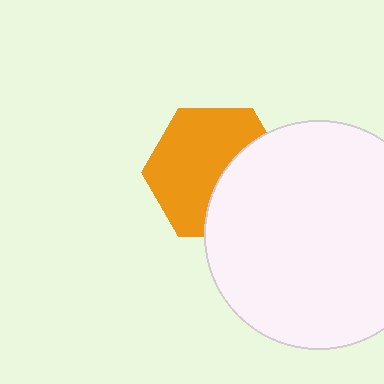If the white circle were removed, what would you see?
You would see the complete orange hexagon.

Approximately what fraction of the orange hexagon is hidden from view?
Roughly 38% of the orange hexagon is hidden behind the white circle.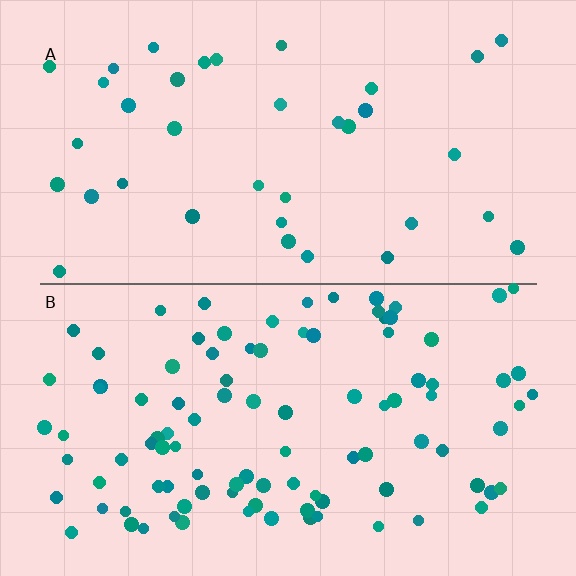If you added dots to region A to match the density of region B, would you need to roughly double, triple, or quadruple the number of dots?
Approximately triple.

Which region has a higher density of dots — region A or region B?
B (the bottom).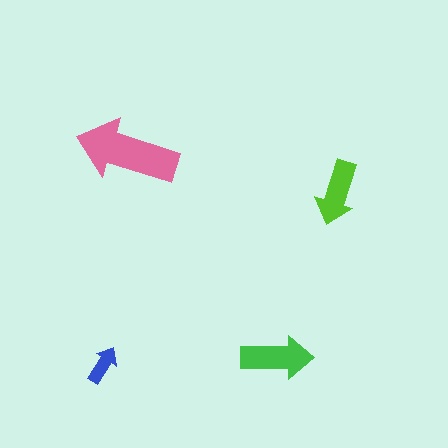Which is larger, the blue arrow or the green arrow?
The green one.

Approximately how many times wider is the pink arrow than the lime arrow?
About 1.5 times wider.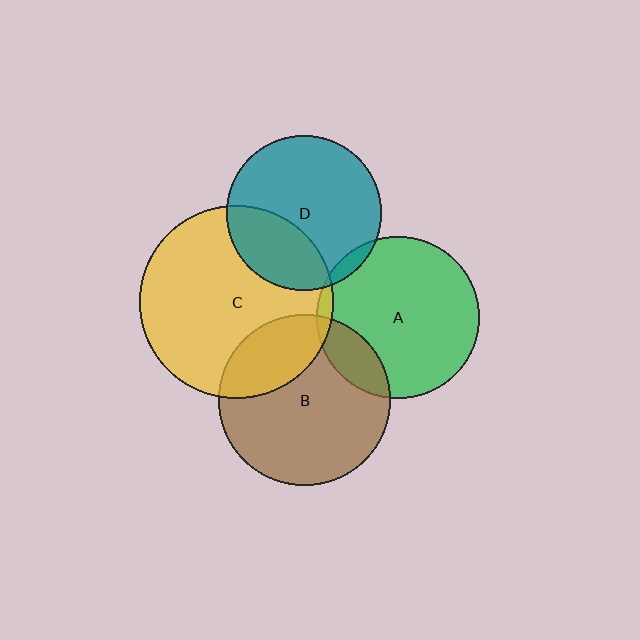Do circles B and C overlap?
Yes.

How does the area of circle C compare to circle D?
Approximately 1.6 times.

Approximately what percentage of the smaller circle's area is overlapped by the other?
Approximately 25%.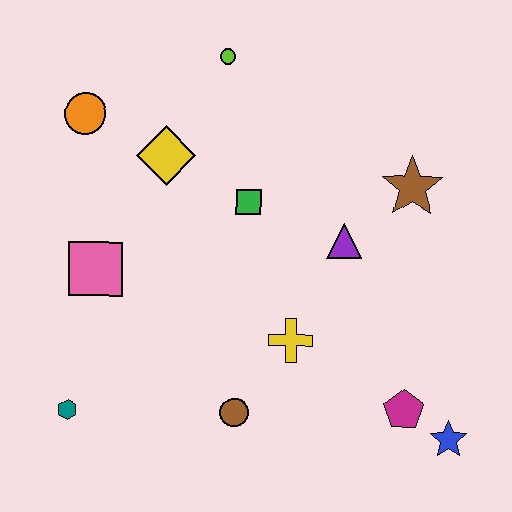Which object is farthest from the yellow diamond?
The blue star is farthest from the yellow diamond.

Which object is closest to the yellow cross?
The brown circle is closest to the yellow cross.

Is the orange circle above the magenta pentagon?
Yes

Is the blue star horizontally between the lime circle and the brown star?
No